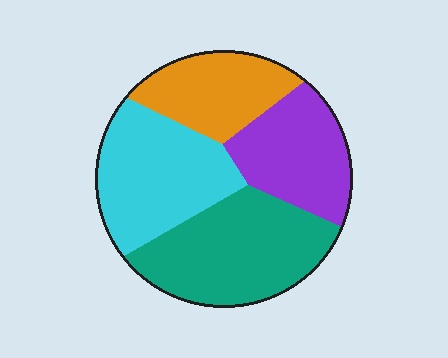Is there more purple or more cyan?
Cyan.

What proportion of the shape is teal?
Teal takes up about one third (1/3) of the shape.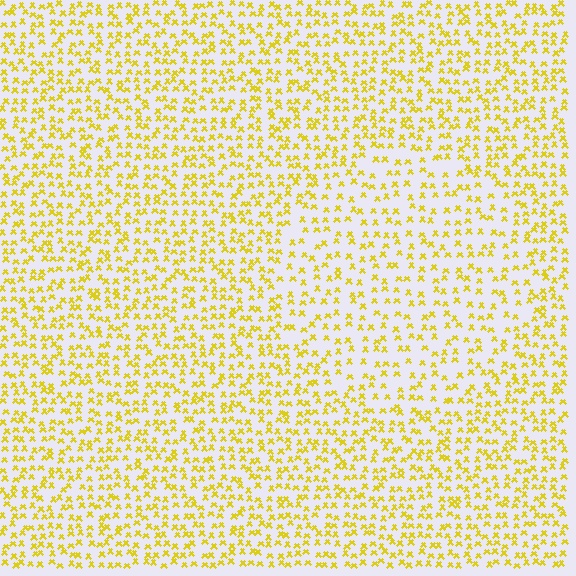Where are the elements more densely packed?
The elements are more densely packed outside the circle boundary.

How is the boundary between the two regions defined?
The boundary is defined by a change in element density (approximately 1.6x ratio). All elements are the same color, size, and shape.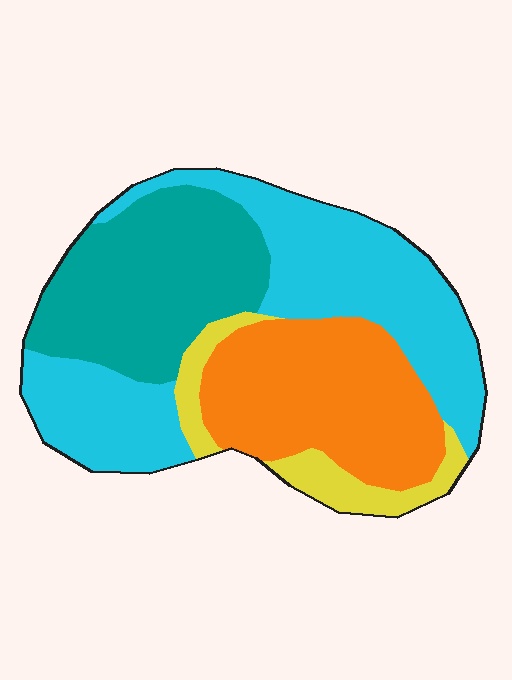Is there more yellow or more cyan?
Cyan.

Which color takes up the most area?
Cyan, at roughly 40%.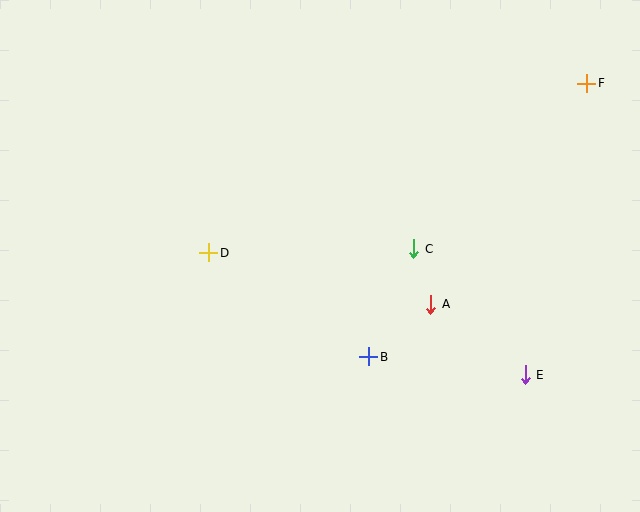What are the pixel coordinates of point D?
Point D is at (209, 253).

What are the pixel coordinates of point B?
Point B is at (369, 357).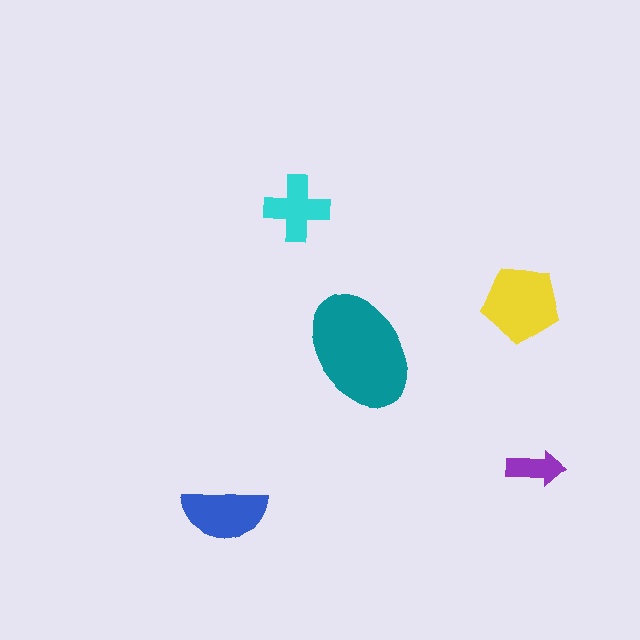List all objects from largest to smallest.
The teal ellipse, the yellow pentagon, the blue semicircle, the cyan cross, the purple arrow.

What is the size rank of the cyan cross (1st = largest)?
4th.